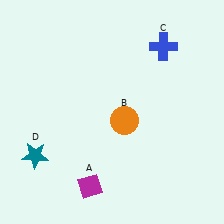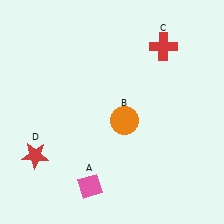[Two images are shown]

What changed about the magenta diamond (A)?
In Image 1, A is magenta. In Image 2, it changed to pink.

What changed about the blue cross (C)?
In Image 1, C is blue. In Image 2, it changed to red.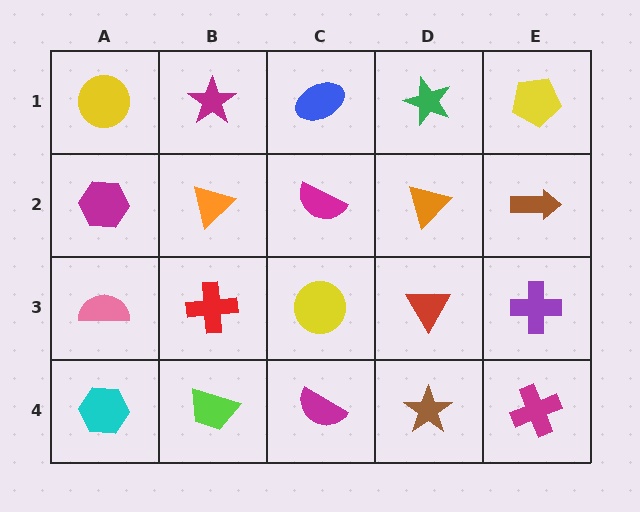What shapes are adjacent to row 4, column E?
A purple cross (row 3, column E), a brown star (row 4, column D).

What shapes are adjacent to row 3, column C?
A magenta semicircle (row 2, column C), a magenta semicircle (row 4, column C), a red cross (row 3, column B), a red triangle (row 3, column D).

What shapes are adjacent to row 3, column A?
A magenta hexagon (row 2, column A), a cyan hexagon (row 4, column A), a red cross (row 3, column B).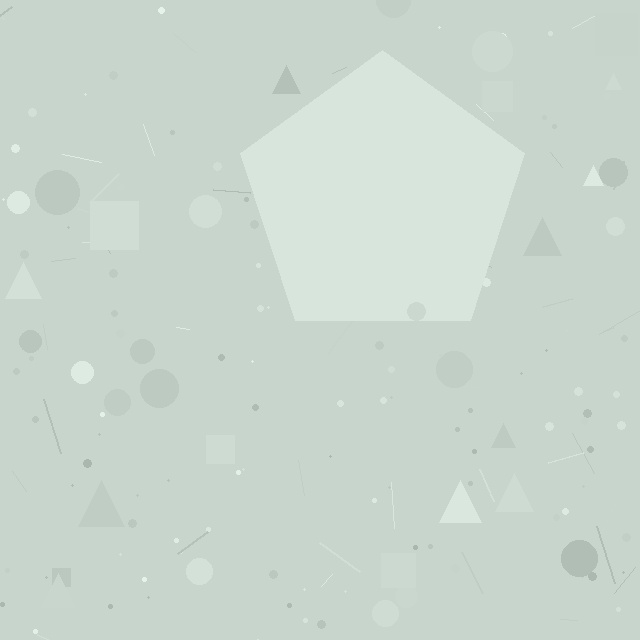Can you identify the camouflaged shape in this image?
The camouflaged shape is a pentagon.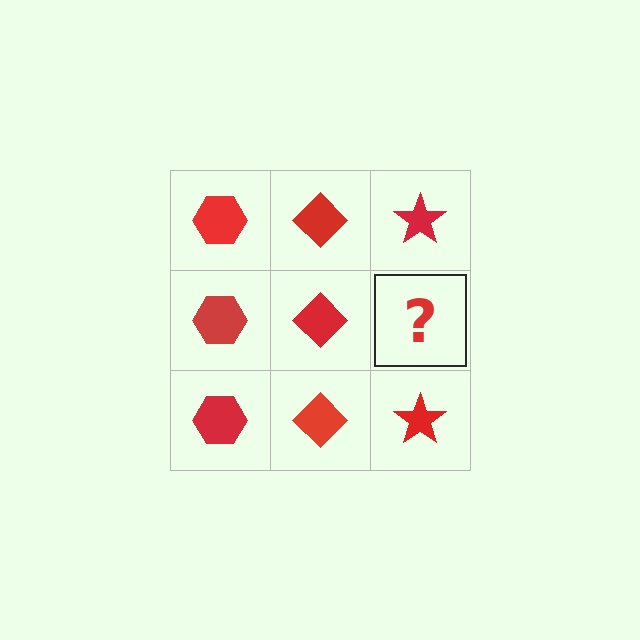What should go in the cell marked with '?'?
The missing cell should contain a red star.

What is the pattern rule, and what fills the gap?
The rule is that each column has a consistent shape. The gap should be filled with a red star.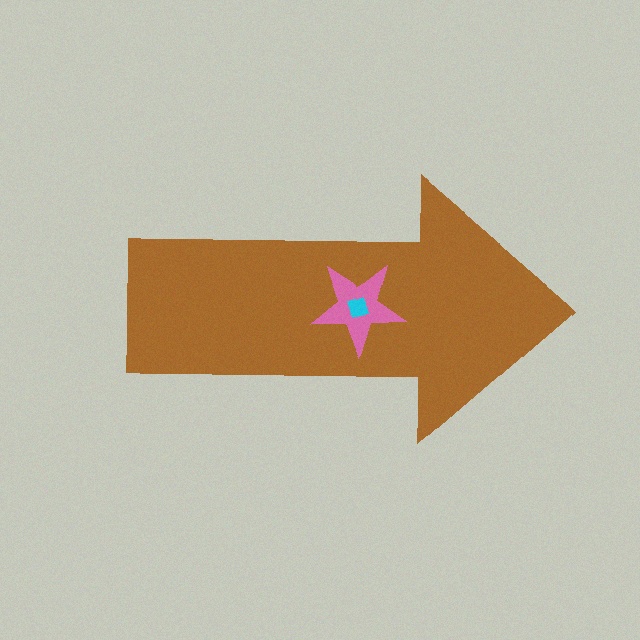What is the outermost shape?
The brown arrow.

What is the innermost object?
The cyan diamond.